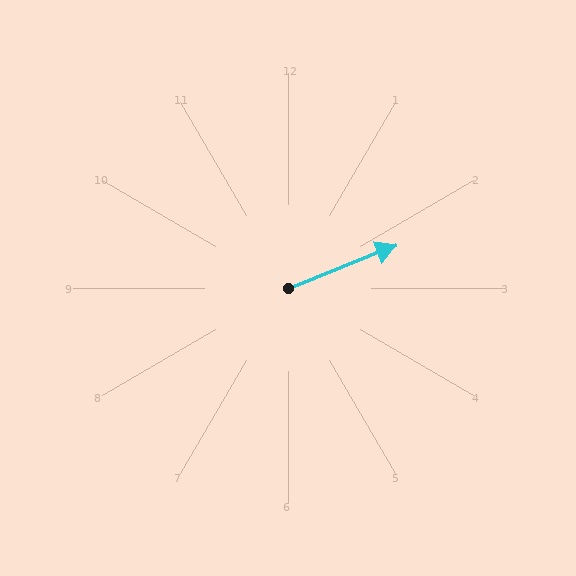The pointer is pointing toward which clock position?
Roughly 2 o'clock.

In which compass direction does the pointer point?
East.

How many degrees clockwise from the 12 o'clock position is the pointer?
Approximately 68 degrees.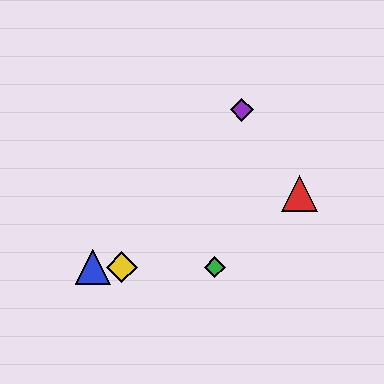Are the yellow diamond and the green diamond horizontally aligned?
Yes, both are at y≈267.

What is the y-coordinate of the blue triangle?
The blue triangle is at y≈267.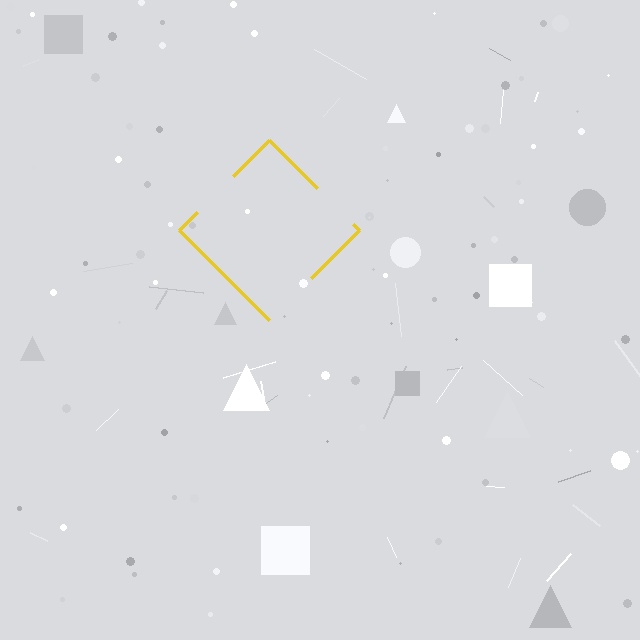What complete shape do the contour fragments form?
The contour fragments form a diamond.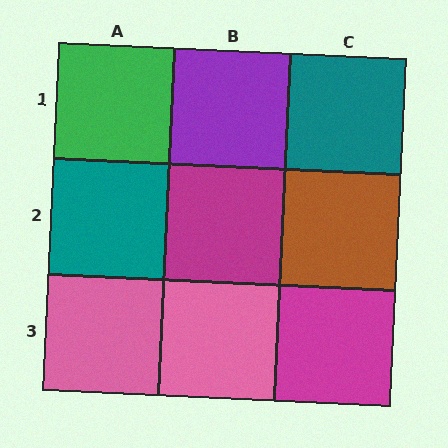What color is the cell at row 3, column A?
Pink.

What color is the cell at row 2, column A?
Teal.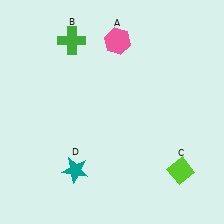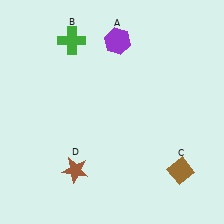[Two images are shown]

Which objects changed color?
A changed from pink to purple. C changed from lime to brown. D changed from teal to brown.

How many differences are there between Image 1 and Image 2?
There are 3 differences between the two images.